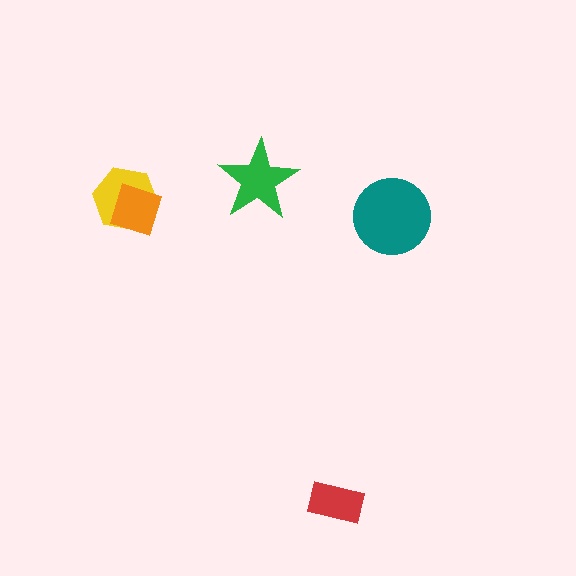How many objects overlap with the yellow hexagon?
1 object overlaps with the yellow hexagon.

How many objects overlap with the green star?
0 objects overlap with the green star.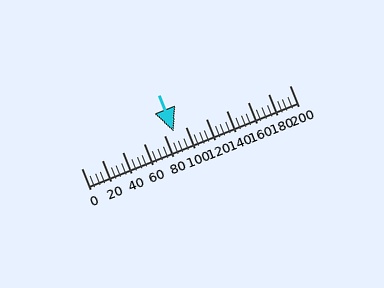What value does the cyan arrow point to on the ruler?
The cyan arrow points to approximately 89.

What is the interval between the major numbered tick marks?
The major tick marks are spaced 20 units apart.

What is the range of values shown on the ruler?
The ruler shows values from 0 to 200.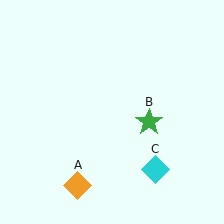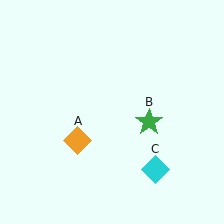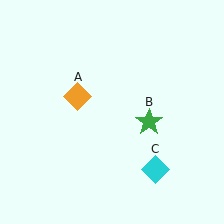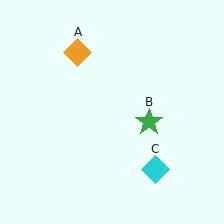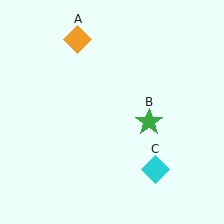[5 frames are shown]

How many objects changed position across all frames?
1 object changed position: orange diamond (object A).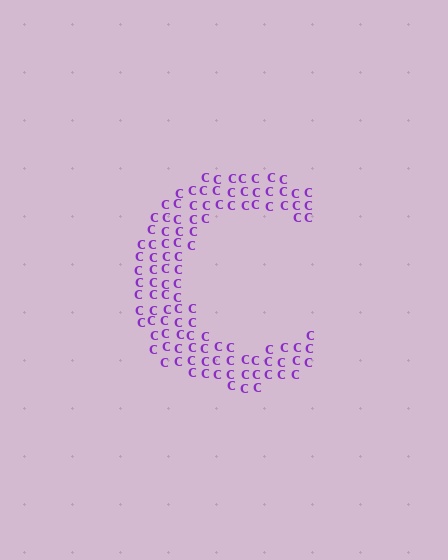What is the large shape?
The large shape is the letter C.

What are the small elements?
The small elements are letter C's.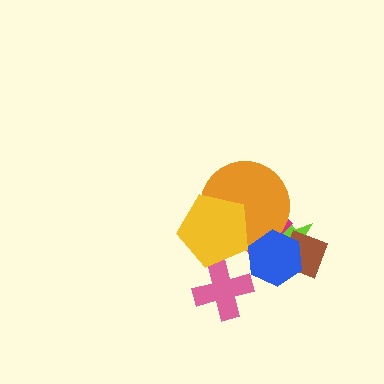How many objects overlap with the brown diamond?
3 objects overlap with the brown diamond.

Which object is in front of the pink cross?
The yellow pentagon is in front of the pink cross.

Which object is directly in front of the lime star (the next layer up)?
The magenta cross is directly in front of the lime star.